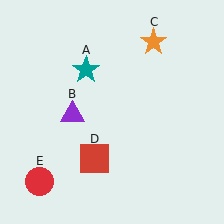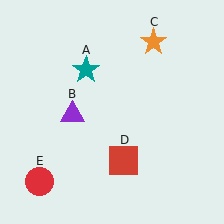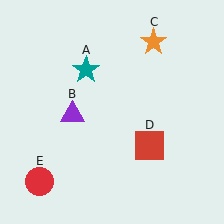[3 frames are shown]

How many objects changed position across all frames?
1 object changed position: red square (object D).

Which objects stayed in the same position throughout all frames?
Teal star (object A) and purple triangle (object B) and orange star (object C) and red circle (object E) remained stationary.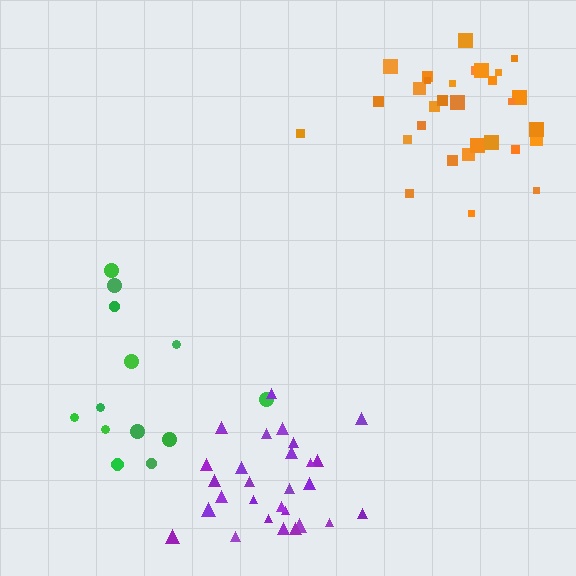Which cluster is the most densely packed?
Orange.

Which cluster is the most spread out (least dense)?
Green.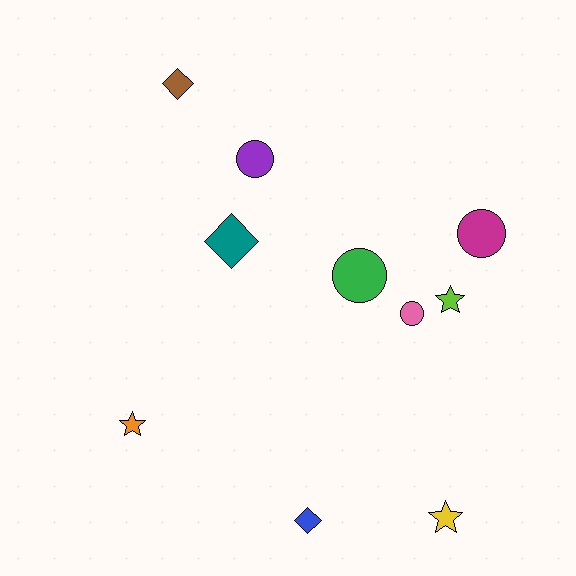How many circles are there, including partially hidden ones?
There are 4 circles.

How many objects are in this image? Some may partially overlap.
There are 10 objects.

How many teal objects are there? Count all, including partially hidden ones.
There is 1 teal object.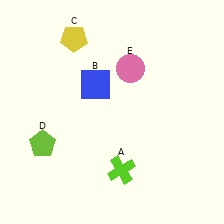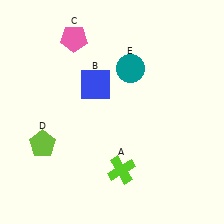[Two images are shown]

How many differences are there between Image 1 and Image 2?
There are 2 differences between the two images.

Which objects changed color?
C changed from yellow to pink. E changed from pink to teal.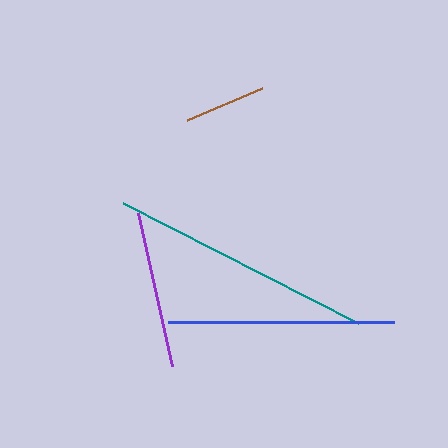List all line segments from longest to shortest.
From longest to shortest: teal, blue, purple, brown.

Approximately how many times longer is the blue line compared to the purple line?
The blue line is approximately 1.4 times the length of the purple line.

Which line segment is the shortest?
The brown line is the shortest at approximately 81 pixels.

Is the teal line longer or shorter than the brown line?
The teal line is longer than the brown line.